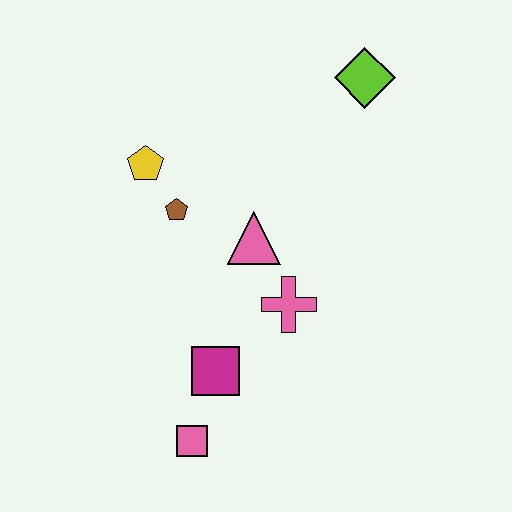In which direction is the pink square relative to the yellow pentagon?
The pink square is below the yellow pentagon.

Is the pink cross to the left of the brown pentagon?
No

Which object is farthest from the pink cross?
The lime diamond is farthest from the pink cross.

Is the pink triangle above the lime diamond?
No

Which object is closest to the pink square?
The magenta square is closest to the pink square.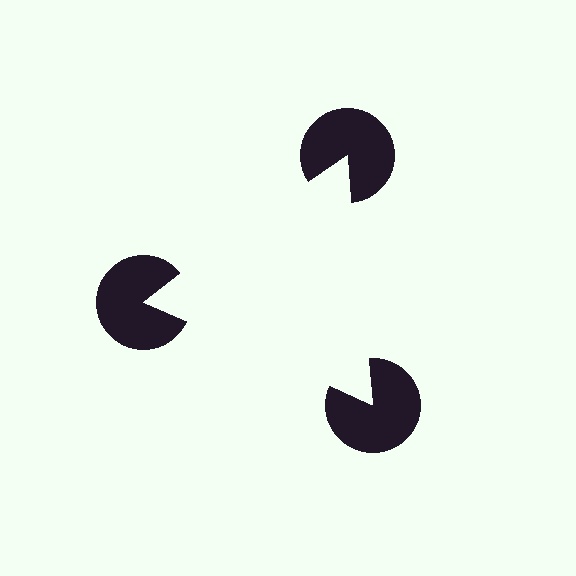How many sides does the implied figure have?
3 sides.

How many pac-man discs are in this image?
There are 3 — one at each vertex of the illusory triangle.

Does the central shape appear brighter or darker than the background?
It typically appears slightly brighter than the background, even though no actual brightness change is drawn.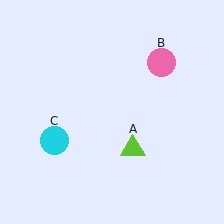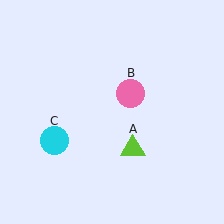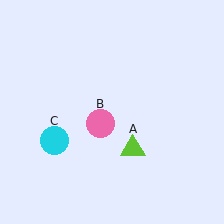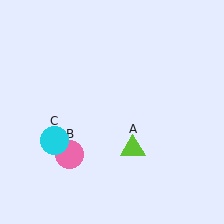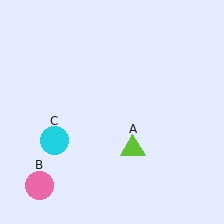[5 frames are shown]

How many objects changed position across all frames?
1 object changed position: pink circle (object B).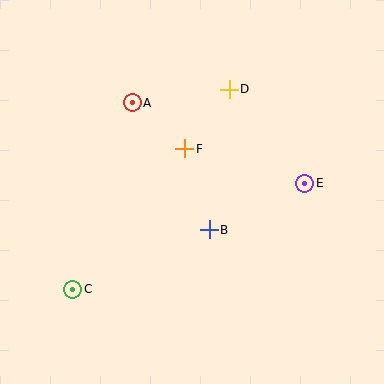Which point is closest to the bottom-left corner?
Point C is closest to the bottom-left corner.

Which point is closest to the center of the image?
Point B at (209, 230) is closest to the center.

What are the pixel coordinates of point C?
Point C is at (73, 289).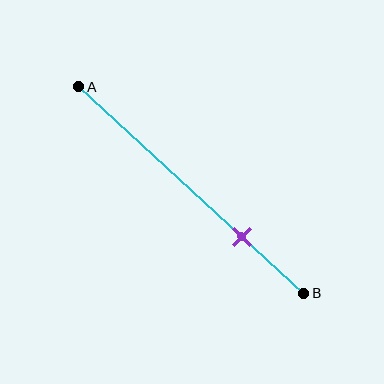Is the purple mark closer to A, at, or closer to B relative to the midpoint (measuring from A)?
The purple mark is closer to point B than the midpoint of segment AB.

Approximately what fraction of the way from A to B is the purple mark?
The purple mark is approximately 75% of the way from A to B.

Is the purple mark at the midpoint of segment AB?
No, the mark is at about 75% from A, not at the 50% midpoint.